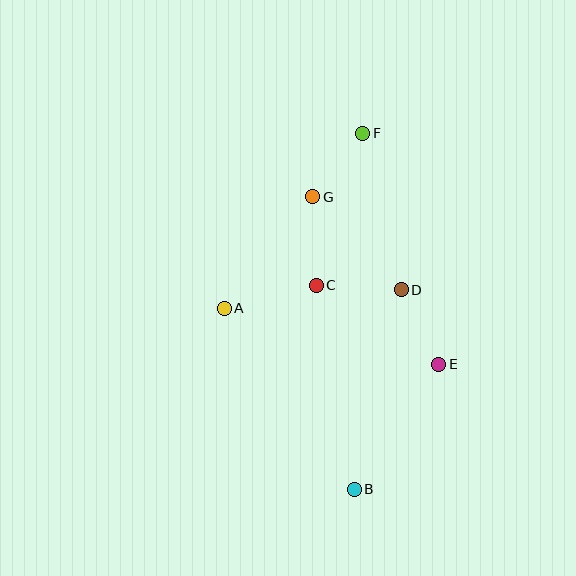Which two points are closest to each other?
Points F and G are closest to each other.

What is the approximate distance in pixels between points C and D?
The distance between C and D is approximately 85 pixels.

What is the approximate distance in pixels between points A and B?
The distance between A and B is approximately 223 pixels.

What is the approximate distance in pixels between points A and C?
The distance between A and C is approximately 95 pixels.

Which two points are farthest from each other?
Points B and F are farthest from each other.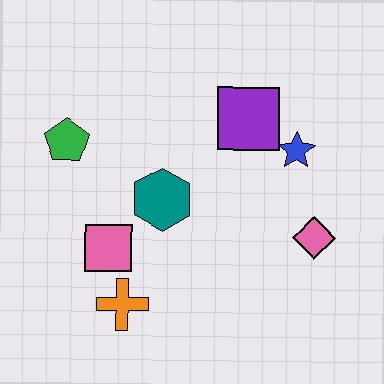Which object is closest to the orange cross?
The pink square is closest to the orange cross.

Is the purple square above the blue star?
Yes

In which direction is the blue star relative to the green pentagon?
The blue star is to the right of the green pentagon.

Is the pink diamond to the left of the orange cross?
No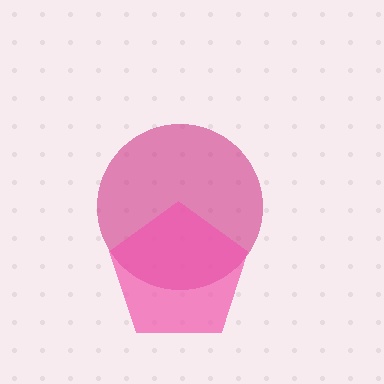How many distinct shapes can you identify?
There are 2 distinct shapes: a magenta circle, a pink pentagon.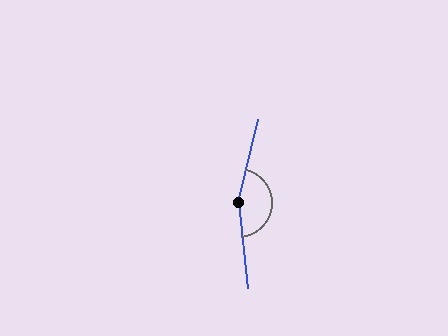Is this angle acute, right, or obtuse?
It is obtuse.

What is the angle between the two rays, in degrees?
Approximately 160 degrees.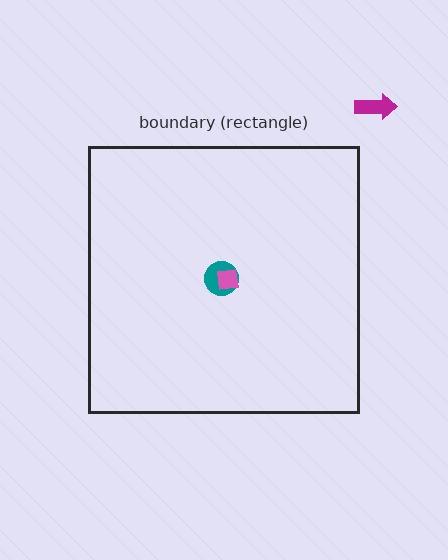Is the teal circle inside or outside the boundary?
Inside.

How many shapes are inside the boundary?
2 inside, 1 outside.